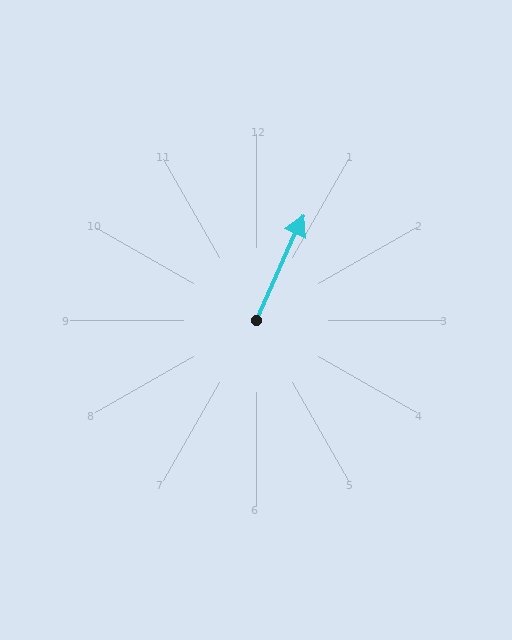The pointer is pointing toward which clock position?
Roughly 1 o'clock.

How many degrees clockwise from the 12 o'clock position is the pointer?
Approximately 24 degrees.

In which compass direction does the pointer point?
Northeast.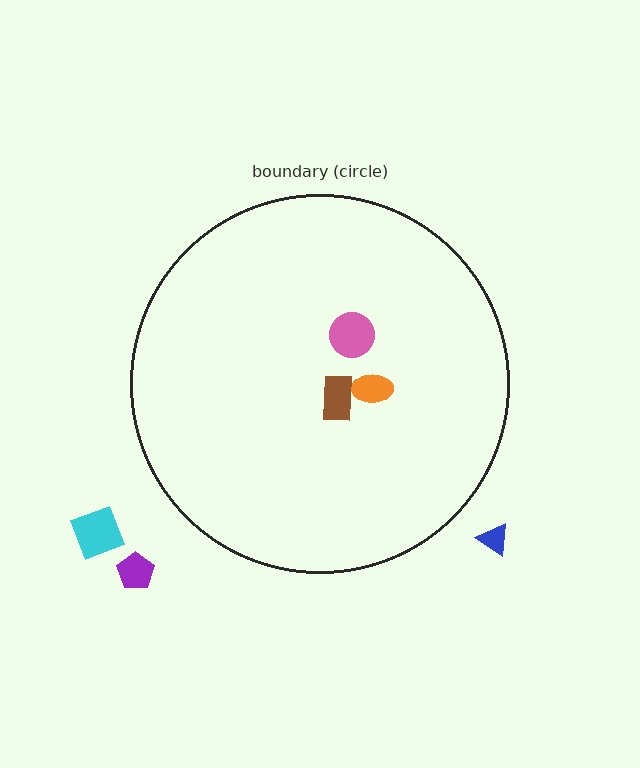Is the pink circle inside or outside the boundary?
Inside.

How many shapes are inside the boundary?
3 inside, 3 outside.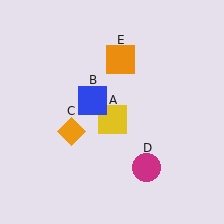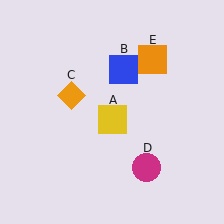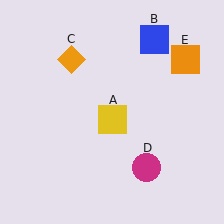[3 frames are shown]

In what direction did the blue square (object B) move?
The blue square (object B) moved up and to the right.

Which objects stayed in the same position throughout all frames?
Yellow square (object A) and magenta circle (object D) remained stationary.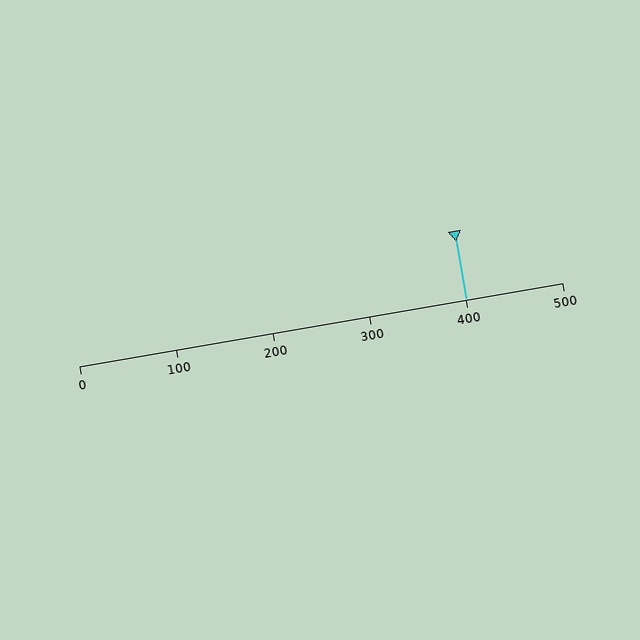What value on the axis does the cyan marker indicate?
The marker indicates approximately 400.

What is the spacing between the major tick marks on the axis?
The major ticks are spaced 100 apart.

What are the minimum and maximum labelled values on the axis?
The axis runs from 0 to 500.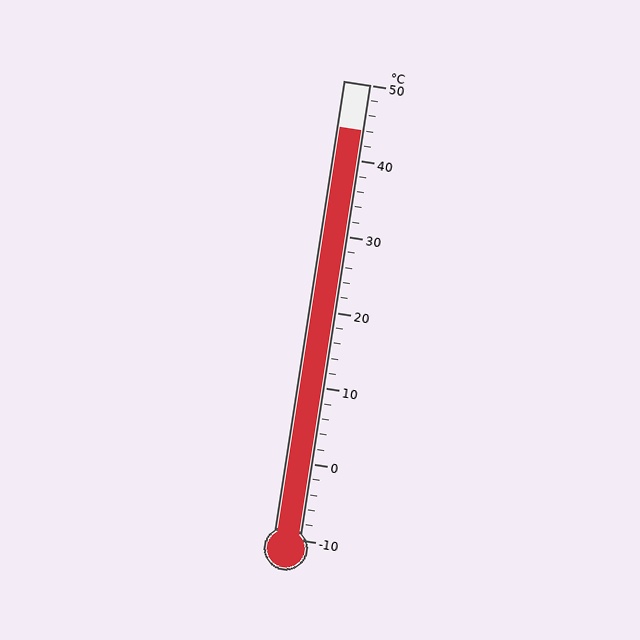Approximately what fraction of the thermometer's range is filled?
The thermometer is filled to approximately 90% of its range.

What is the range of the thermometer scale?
The thermometer scale ranges from -10°C to 50°C.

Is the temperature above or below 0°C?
The temperature is above 0°C.